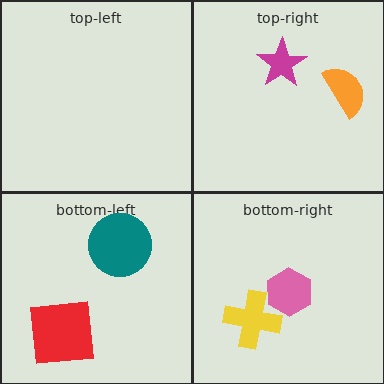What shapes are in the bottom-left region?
The red square, the teal circle.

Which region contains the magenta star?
The top-right region.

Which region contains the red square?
The bottom-left region.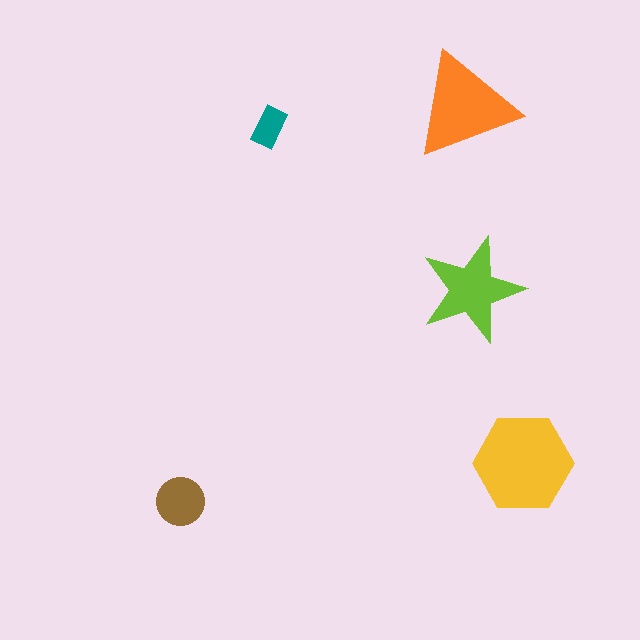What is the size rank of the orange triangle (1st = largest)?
2nd.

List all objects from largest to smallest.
The yellow hexagon, the orange triangle, the lime star, the brown circle, the teal rectangle.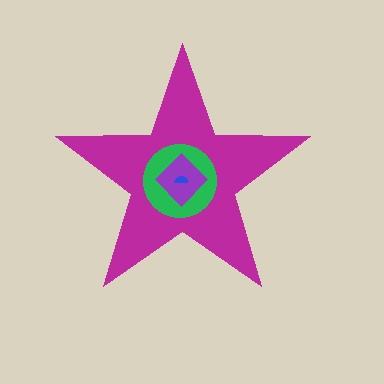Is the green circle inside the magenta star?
Yes.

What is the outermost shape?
The magenta star.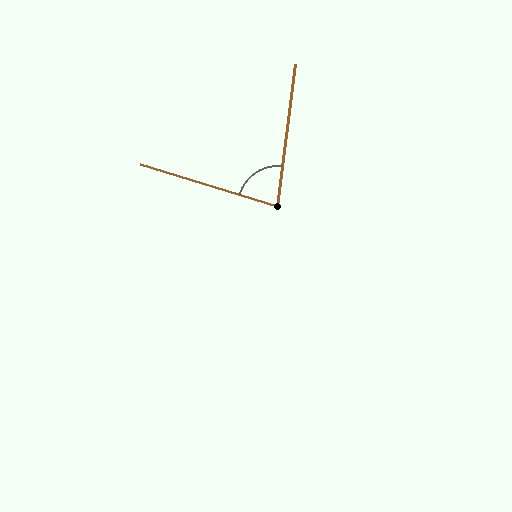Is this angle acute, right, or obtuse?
It is acute.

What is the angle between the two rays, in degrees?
Approximately 80 degrees.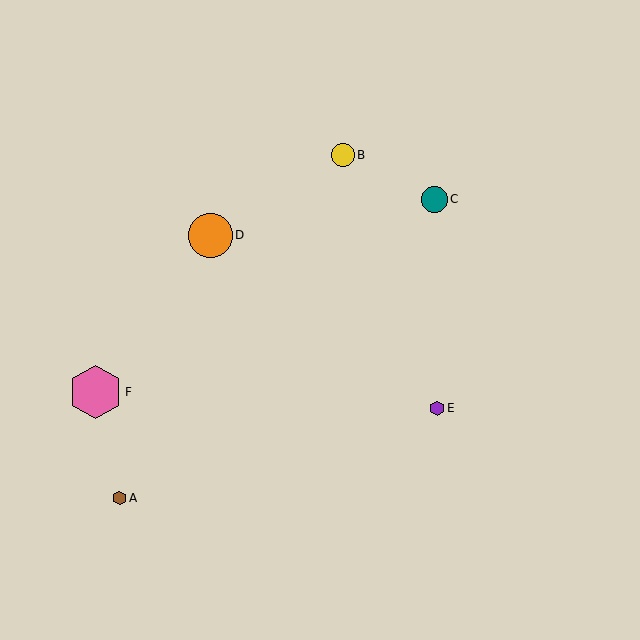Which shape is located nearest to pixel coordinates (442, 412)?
The purple hexagon (labeled E) at (437, 408) is nearest to that location.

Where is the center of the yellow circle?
The center of the yellow circle is at (343, 155).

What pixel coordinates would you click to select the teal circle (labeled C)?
Click at (434, 199) to select the teal circle C.